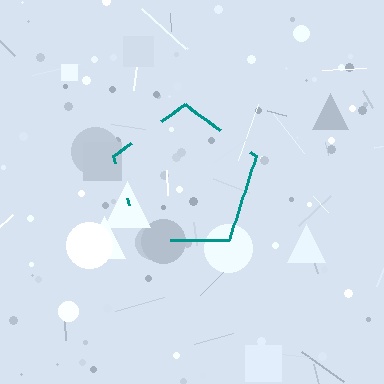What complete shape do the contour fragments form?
The contour fragments form a pentagon.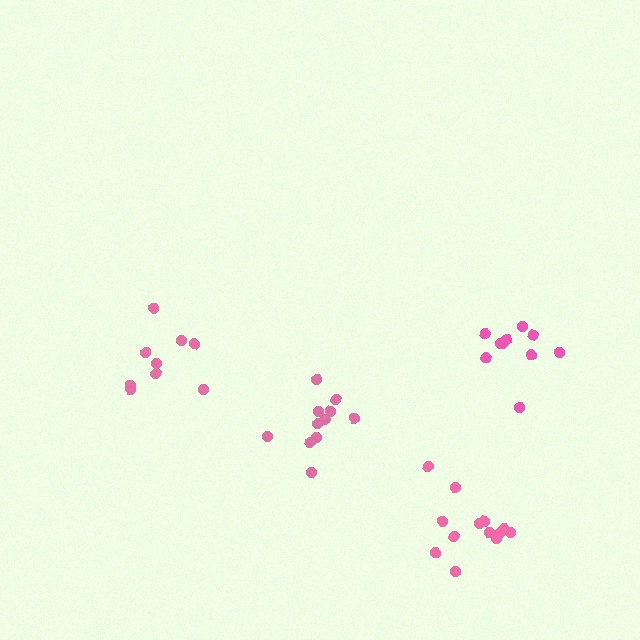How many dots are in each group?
Group 1: 10 dots, Group 2: 13 dots, Group 3: 9 dots, Group 4: 11 dots (43 total).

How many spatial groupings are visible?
There are 4 spatial groupings.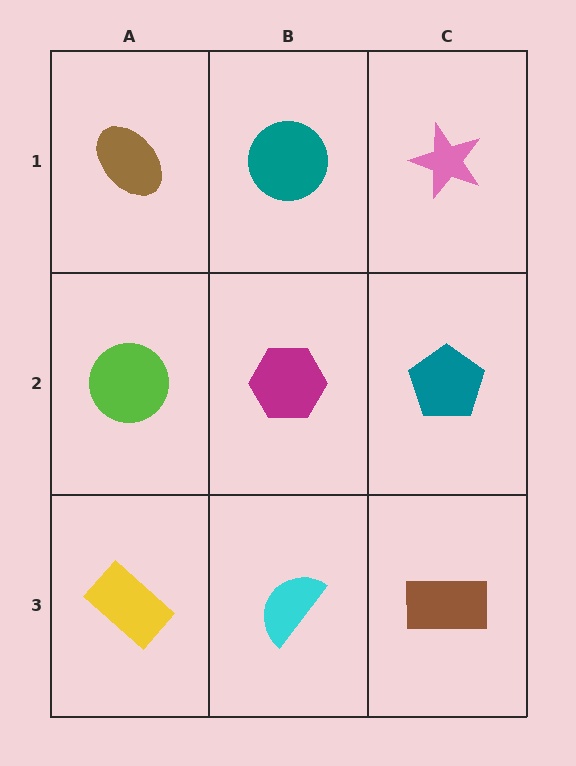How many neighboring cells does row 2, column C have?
3.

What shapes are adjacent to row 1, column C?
A teal pentagon (row 2, column C), a teal circle (row 1, column B).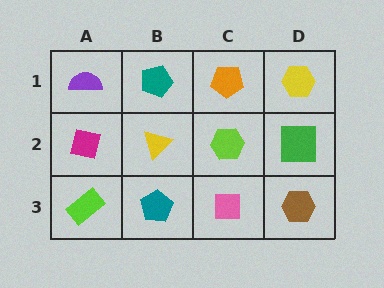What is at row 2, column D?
A green square.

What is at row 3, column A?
A lime rectangle.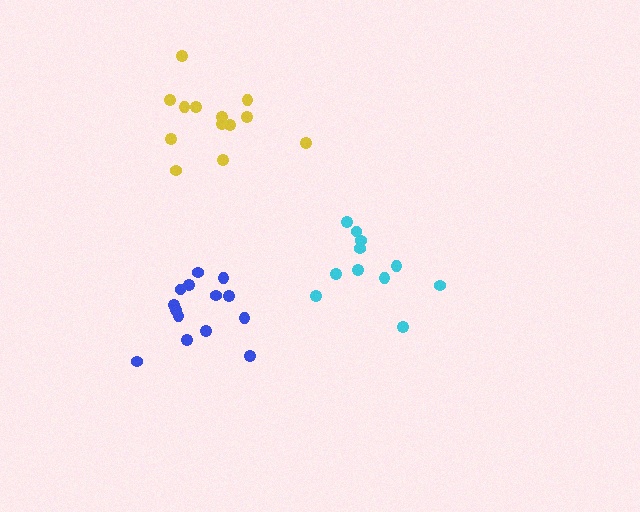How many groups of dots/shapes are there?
There are 3 groups.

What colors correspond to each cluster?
The clusters are colored: blue, cyan, yellow.